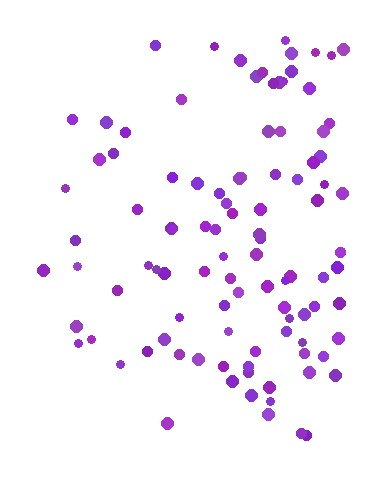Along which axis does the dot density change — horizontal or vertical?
Horizontal.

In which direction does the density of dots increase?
From left to right, with the right side densest.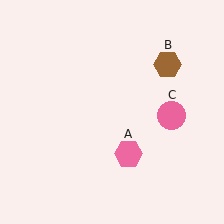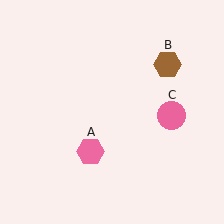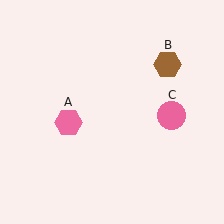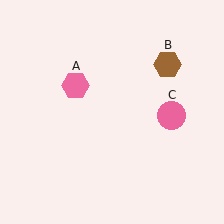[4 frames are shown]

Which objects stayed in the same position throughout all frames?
Brown hexagon (object B) and pink circle (object C) remained stationary.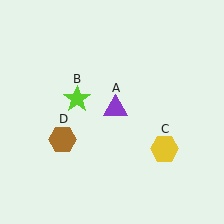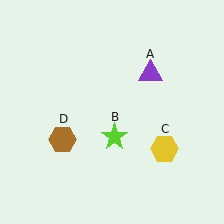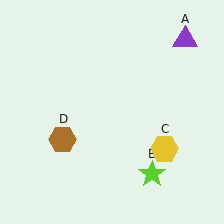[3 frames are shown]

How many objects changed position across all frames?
2 objects changed position: purple triangle (object A), lime star (object B).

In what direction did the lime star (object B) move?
The lime star (object B) moved down and to the right.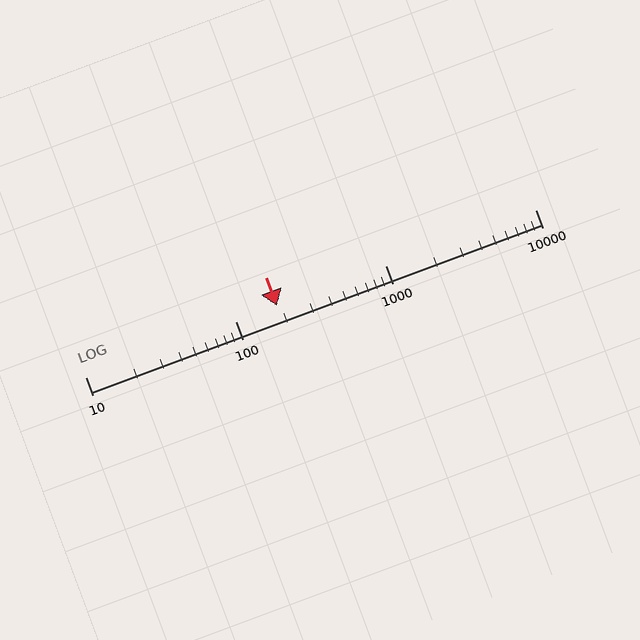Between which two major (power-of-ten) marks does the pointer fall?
The pointer is between 100 and 1000.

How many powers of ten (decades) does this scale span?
The scale spans 3 decades, from 10 to 10000.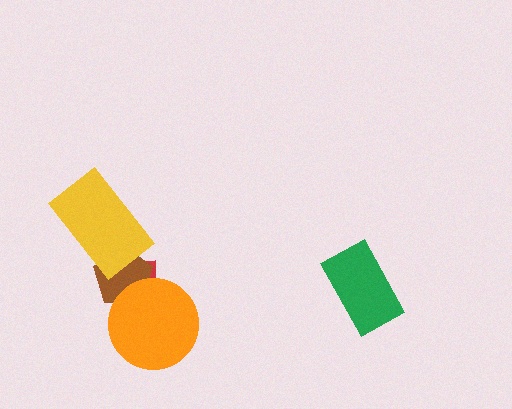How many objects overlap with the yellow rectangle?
1 object overlaps with the yellow rectangle.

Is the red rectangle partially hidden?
Yes, it is partially covered by another shape.